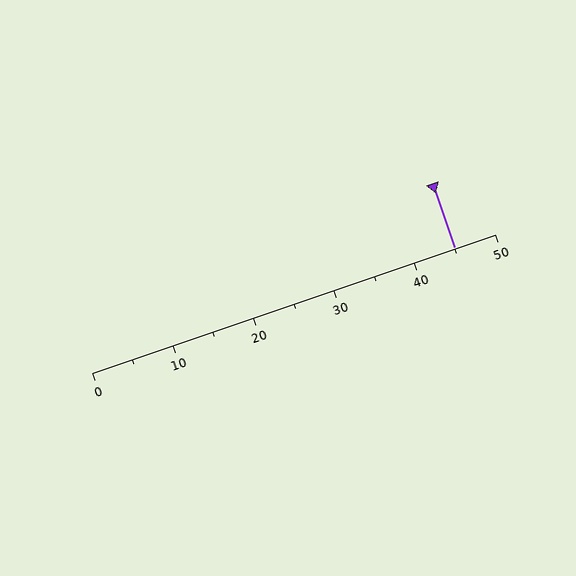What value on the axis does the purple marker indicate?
The marker indicates approximately 45.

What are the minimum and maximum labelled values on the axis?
The axis runs from 0 to 50.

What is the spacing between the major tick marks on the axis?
The major ticks are spaced 10 apart.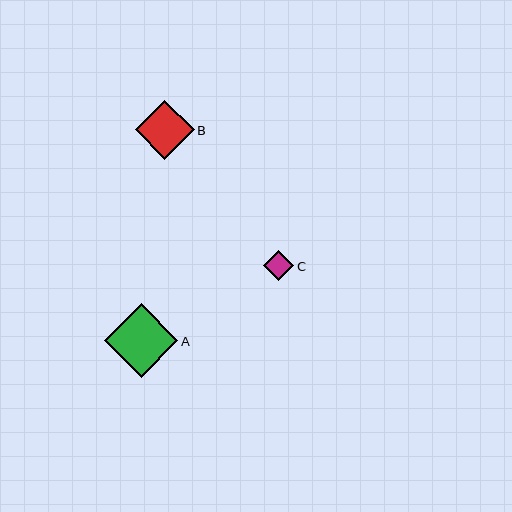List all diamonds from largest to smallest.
From largest to smallest: A, B, C.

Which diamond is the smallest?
Diamond C is the smallest with a size of approximately 30 pixels.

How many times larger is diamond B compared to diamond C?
Diamond B is approximately 2.0 times the size of diamond C.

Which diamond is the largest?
Diamond A is the largest with a size of approximately 74 pixels.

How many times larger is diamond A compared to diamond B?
Diamond A is approximately 1.2 times the size of diamond B.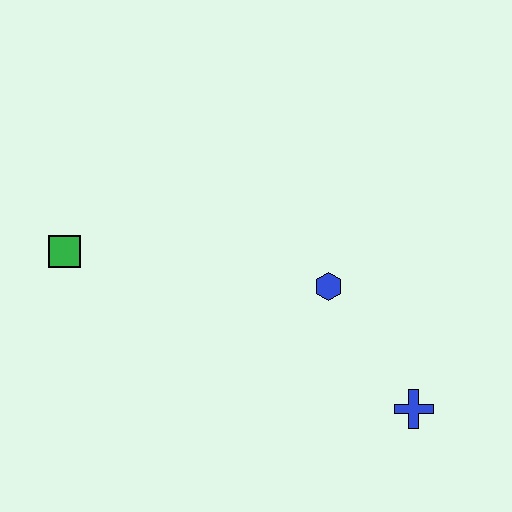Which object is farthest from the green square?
The blue cross is farthest from the green square.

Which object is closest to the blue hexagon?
The blue cross is closest to the blue hexagon.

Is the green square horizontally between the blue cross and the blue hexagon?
No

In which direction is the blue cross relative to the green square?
The blue cross is to the right of the green square.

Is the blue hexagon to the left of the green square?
No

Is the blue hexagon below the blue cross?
No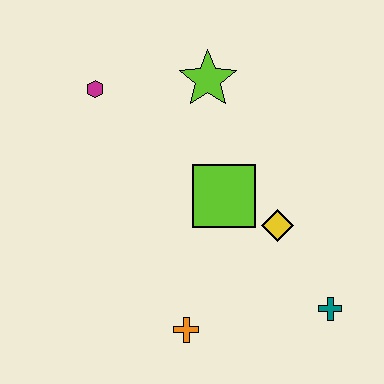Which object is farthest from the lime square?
The magenta hexagon is farthest from the lime square.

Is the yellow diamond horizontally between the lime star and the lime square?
No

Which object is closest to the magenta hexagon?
The lime star is closest to the magenta hexagon.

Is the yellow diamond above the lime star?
No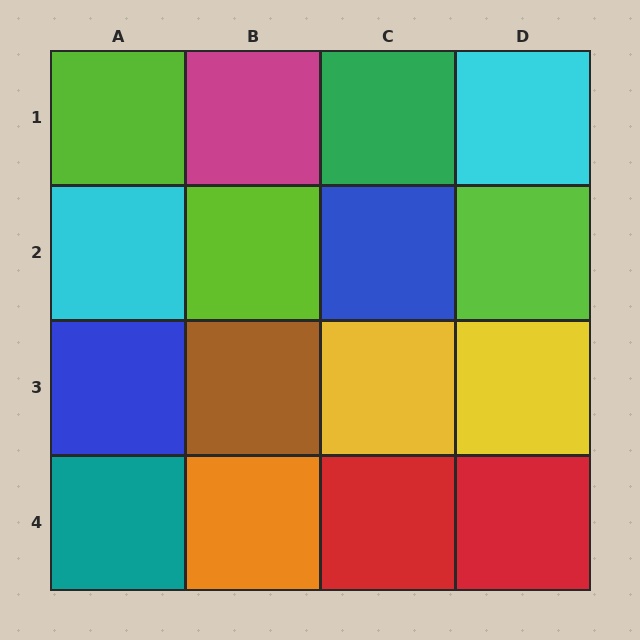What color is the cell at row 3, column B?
Brown.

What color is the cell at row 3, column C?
Yellow.